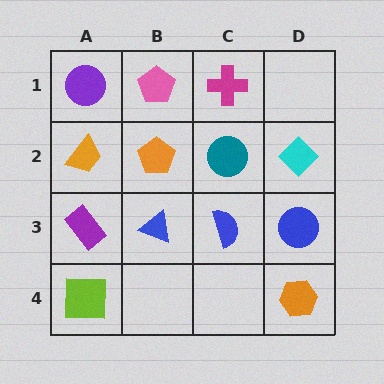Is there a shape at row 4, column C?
No, that cell is empty.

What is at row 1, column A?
A purple circle.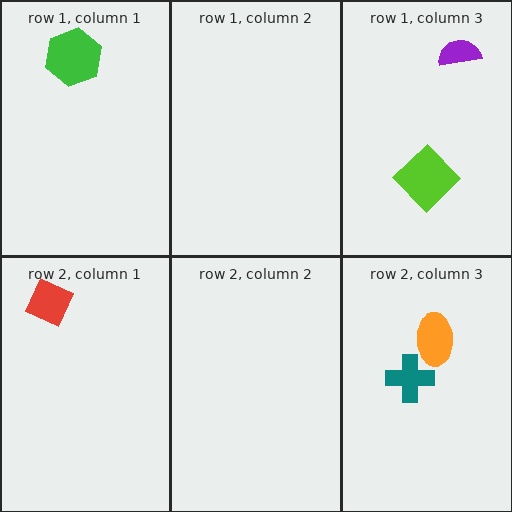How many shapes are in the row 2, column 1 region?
1.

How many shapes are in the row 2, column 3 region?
2.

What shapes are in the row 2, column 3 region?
The orange ellipse, the teal cross.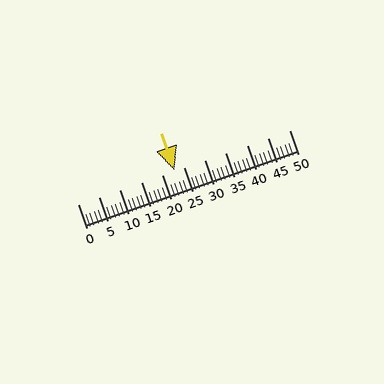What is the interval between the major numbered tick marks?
The major tick marks are spaced 5 units apart.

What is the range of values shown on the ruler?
The ruler shows values from 0 to 50.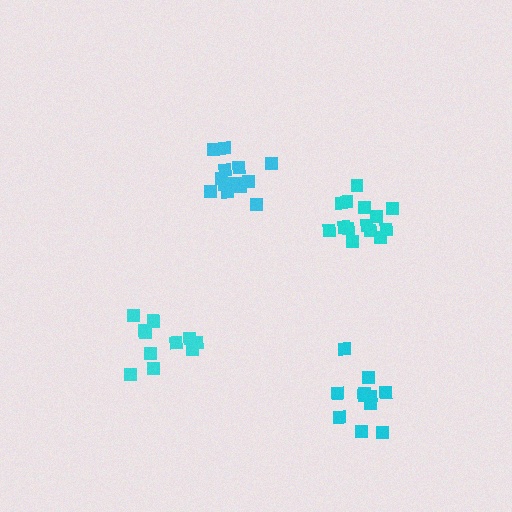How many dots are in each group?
Group 1: 12 dots, Group 2: 13 dots, Group 3: 14 dots, Group 4: 11 dots (50 total).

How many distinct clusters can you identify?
There are 4 distinct clusters.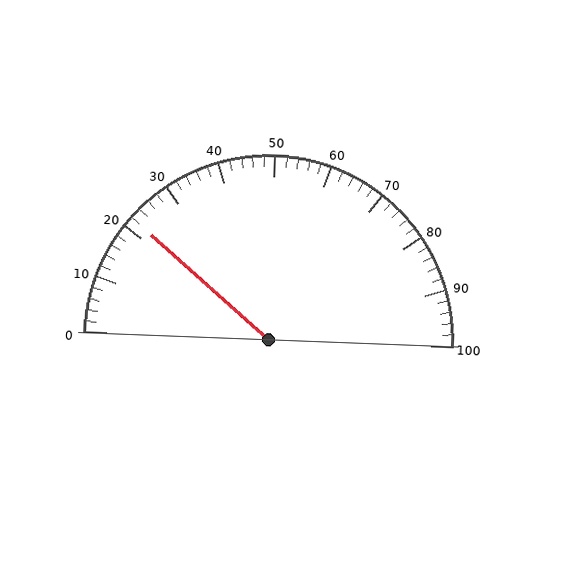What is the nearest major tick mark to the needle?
The nearest major tick mark is 20.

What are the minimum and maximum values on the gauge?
The gauge ranges from 0 to 100.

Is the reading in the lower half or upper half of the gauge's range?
The reading is in the lower half of the range (0 to 100).